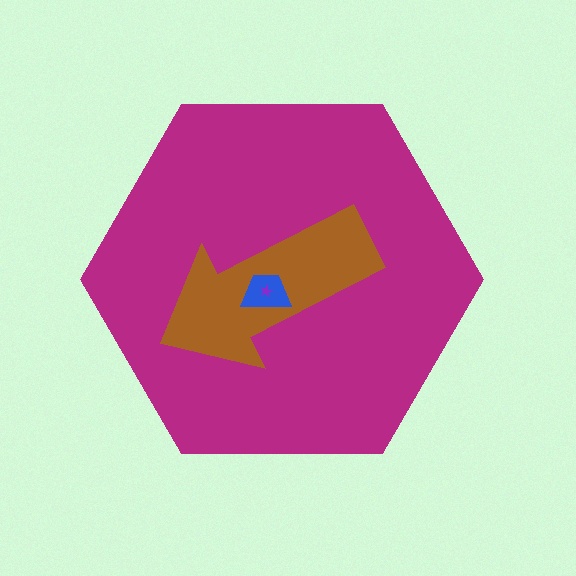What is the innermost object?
The purple star.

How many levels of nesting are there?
4.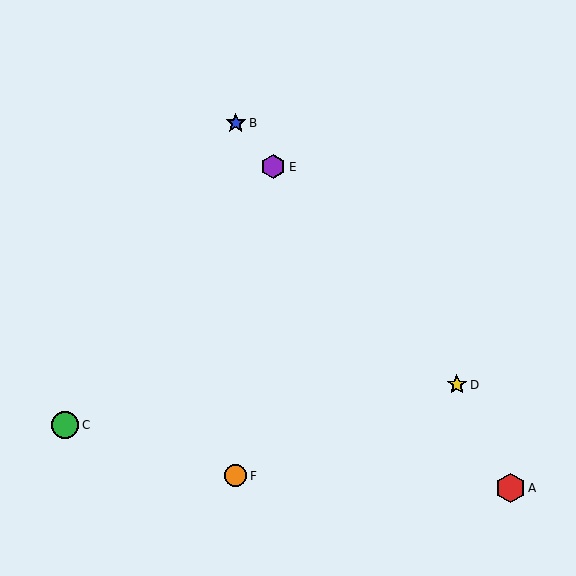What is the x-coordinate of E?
Object E is at x≈273.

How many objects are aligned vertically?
2 objects (B, F) are aligned vertically.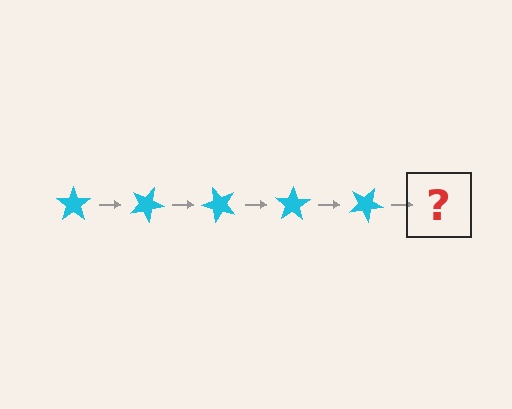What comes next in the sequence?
The next element should be a cyan star rotated 125 degrees.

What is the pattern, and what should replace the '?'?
The pattern is that the star rotates 25 degrees each step. The '?' should be a cyan star rotated 125 degrees.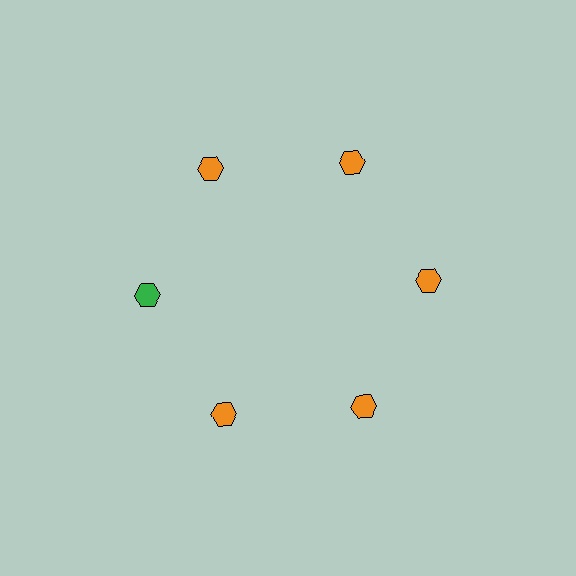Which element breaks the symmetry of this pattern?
The green hexagon at roughly the 9 o'clock position breaks the symmetry. All other shapes are orange hexagons.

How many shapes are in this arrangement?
There are 6 shapes arranged in a ring pattern.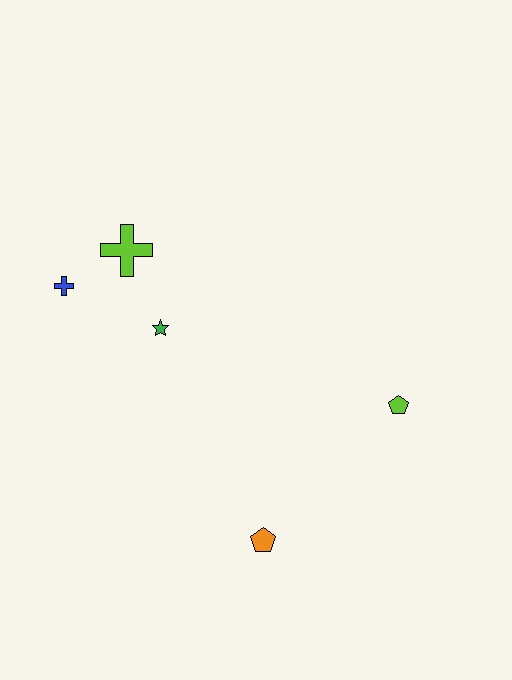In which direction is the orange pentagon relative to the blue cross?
The orange pentagon is below the blue cross.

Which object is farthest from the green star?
The lime pentagon is farthest from the green star.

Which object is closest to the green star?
The lime cross is closest to the green star.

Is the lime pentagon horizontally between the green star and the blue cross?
No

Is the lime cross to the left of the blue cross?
No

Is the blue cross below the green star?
No